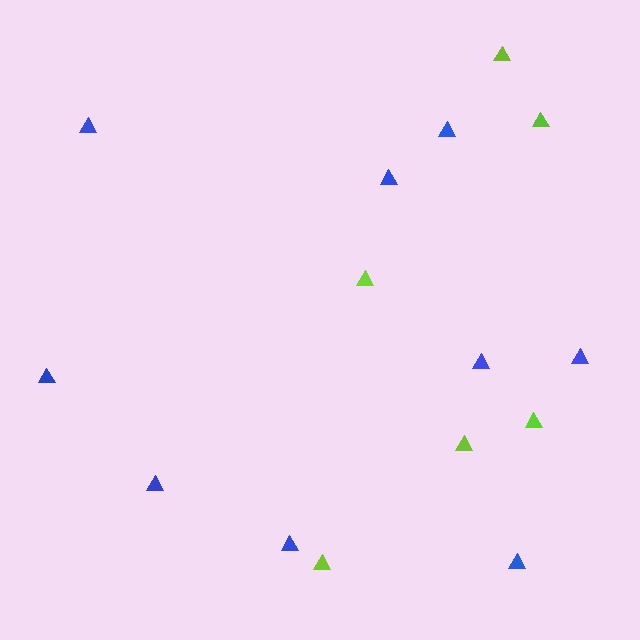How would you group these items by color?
There are 2 groups: one group of lime triangles (6) and one group of blue triangles (9).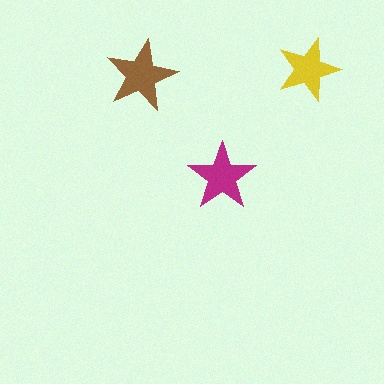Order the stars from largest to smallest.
the brown one, the magenta one, the yellow one.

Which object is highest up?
The yellow star is topmost.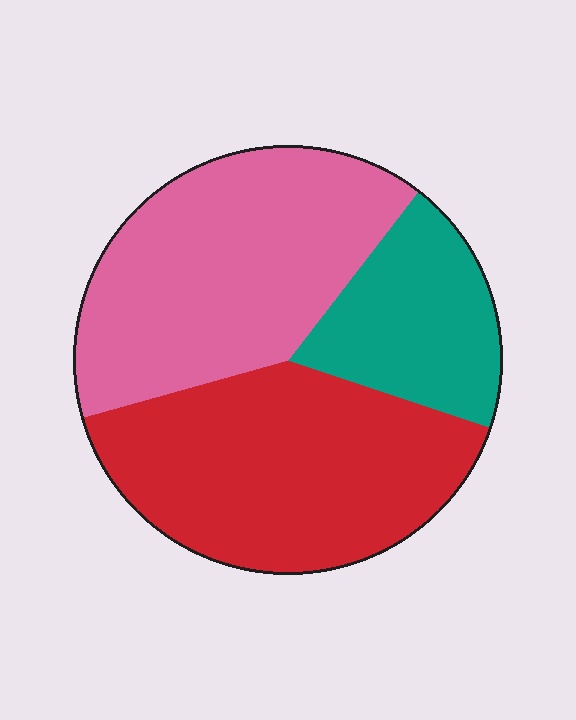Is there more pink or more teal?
Pink.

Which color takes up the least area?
Teal, at roughly 20%.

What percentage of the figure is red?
Red takes up between a quarter and a half of the figure.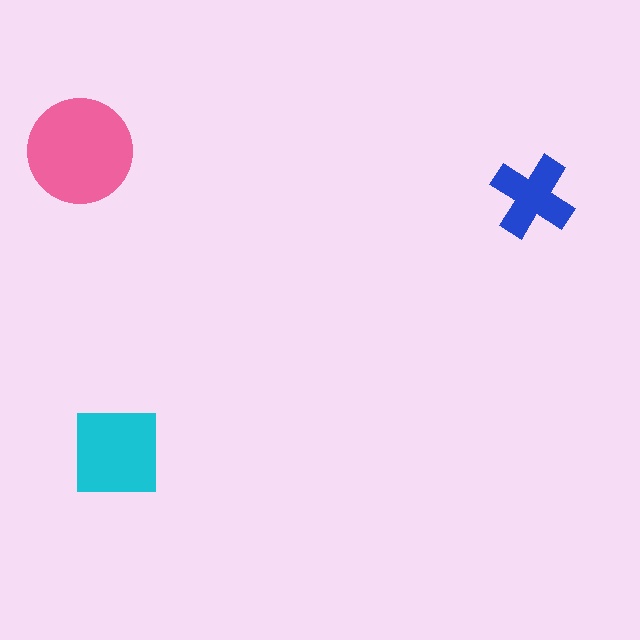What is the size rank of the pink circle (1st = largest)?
1st.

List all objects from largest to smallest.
The pink circle, the cyan square, the blue cross.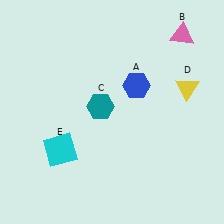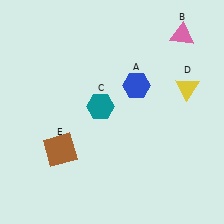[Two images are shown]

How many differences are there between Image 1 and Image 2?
There is 1 difference between the two images.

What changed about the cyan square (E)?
In Image 1, E is cyan. In Image 2, it changed to brown.